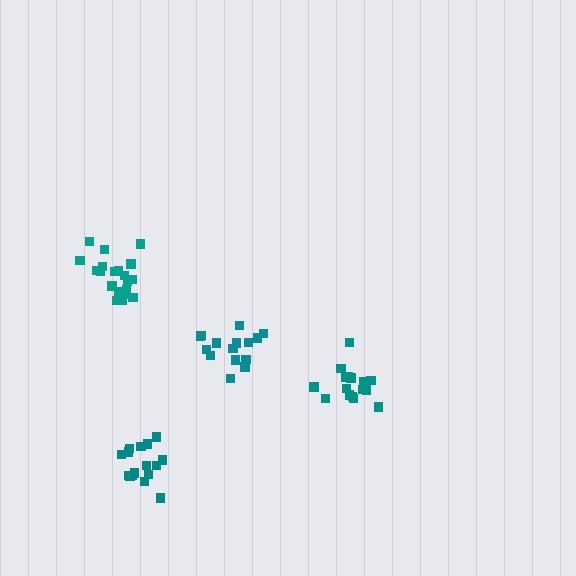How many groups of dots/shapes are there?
There are 4 groups.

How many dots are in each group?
Group 1: 15 dots, Group 2: 16 dots, Group 3: 20 dots, Group 4: 16 dots (67 total).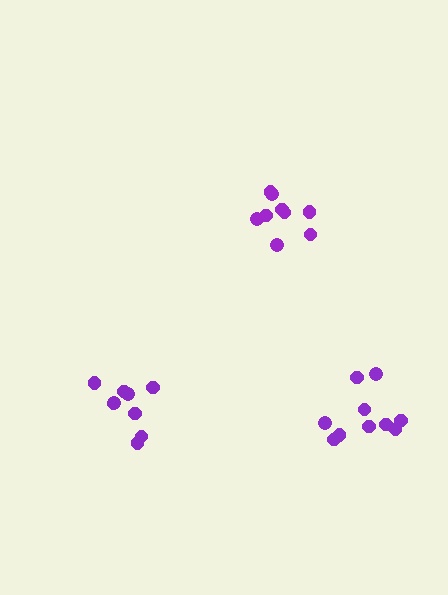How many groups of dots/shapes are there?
There are 3 groups.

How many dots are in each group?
Group 1: 9 dots, Group 2: 10 dots, Group 3: 9 dots (28 total).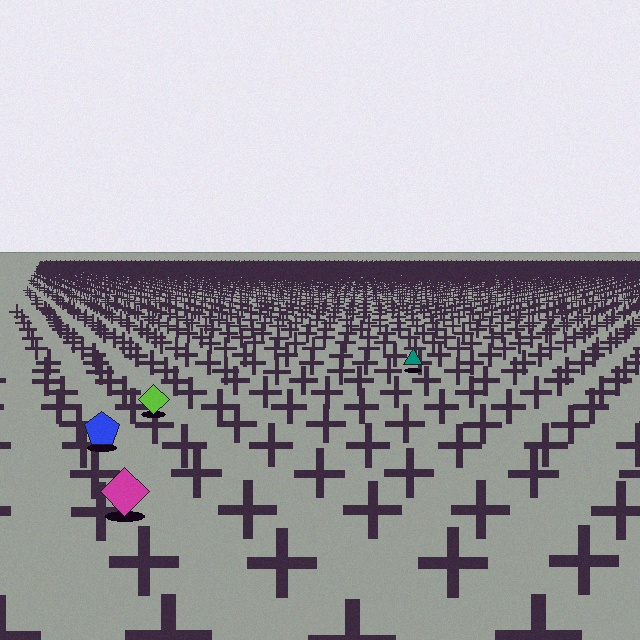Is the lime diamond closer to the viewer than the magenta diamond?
No. The magenta diamond is closer — you can tell from the texture gradient: the ground texture is coarser near it.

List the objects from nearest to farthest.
From nearest to farthest: the magenta diamond, the blue pentagon, the lime diamond, the teal triangle.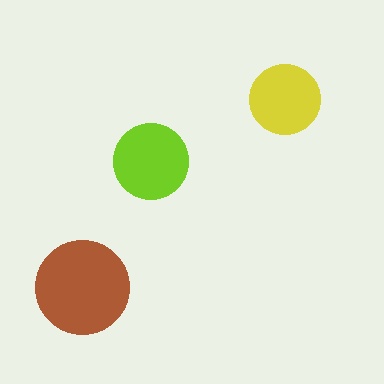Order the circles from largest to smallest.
the brown one, the lime one, the yellow one.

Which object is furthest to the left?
The brown circle is leftmost.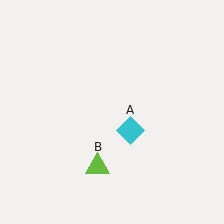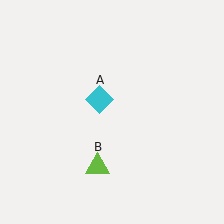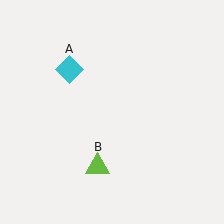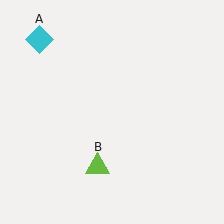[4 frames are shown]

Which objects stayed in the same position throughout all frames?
Lime triangle (object B) remained stationary.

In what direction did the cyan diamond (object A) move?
The cyan diamond (object A) moved up and to the left.